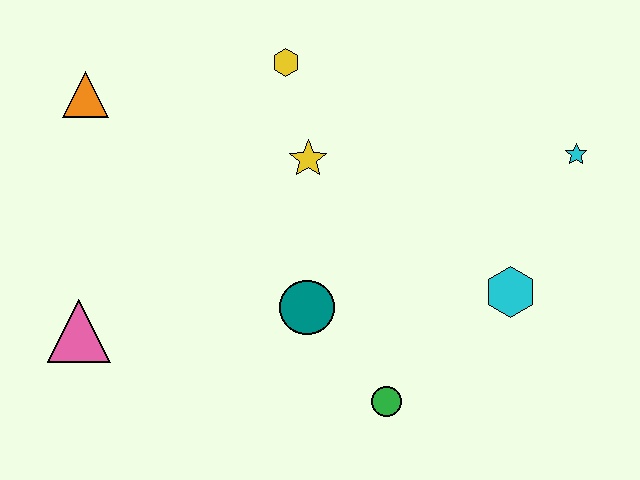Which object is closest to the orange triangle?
The yellow hexagon is closest to the orange triangle.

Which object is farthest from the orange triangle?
The cyan star is farthest from the orange triangle.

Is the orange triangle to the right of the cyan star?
No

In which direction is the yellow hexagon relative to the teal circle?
The yellow hexagon is above the teal circle.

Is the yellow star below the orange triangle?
Yes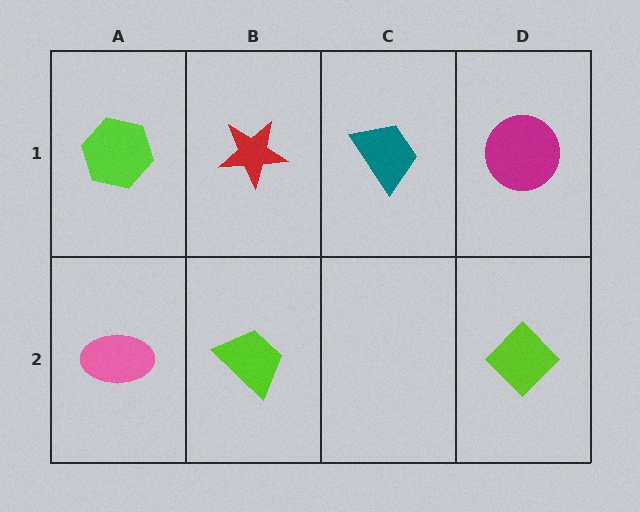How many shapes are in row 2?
3 shapes.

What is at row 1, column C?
A teal trapezoid.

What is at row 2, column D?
A lime diamond.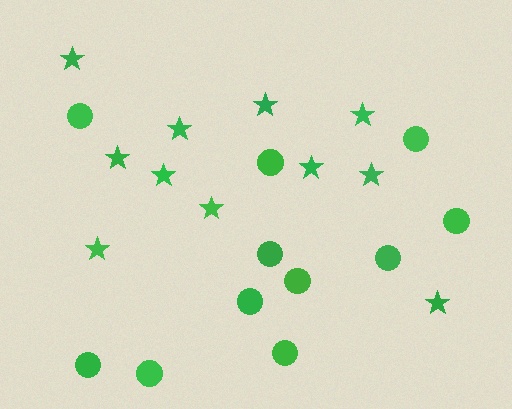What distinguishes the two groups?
There are 2 groups: one group of circles (11) and one group of stars (11).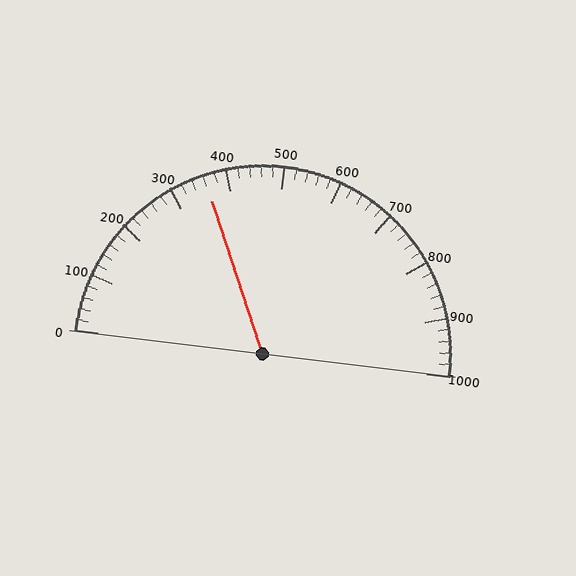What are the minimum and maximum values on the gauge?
The gauge ranges from 0 to 1000.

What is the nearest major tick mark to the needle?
The nearest major tick mark is 400.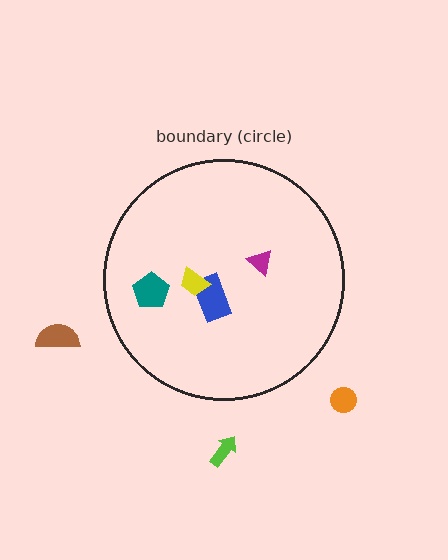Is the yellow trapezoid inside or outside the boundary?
Inside.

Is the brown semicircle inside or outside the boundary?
Outside.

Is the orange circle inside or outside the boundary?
Outside.